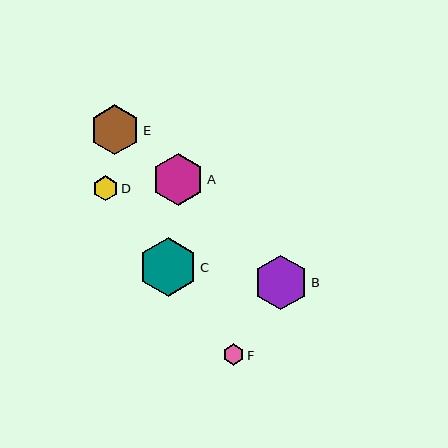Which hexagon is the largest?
Hexagon C is the largest with a size of approximately 58 pixels.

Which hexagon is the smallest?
Hexagon F is the smallest with a size of approximately 21 pixels.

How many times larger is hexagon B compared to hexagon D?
Hexagon B is approximately 2.2 times the size of hexagon D.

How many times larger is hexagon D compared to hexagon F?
Hexagon D is approximately 1.2 times the size of hexagon F.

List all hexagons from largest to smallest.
From largest to smallest: C, B, A, E, D, F.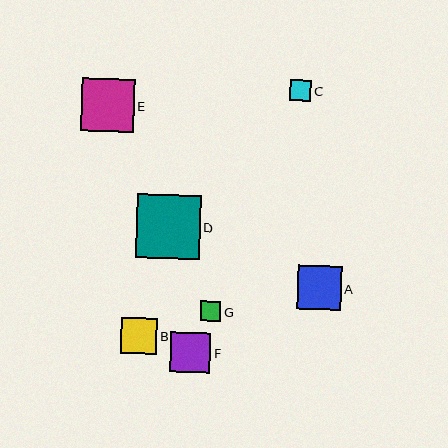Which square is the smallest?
Square G is the smallest with a size of approximately 20 pixels.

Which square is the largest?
Square D is the largest with a size of approximately 64 pixels.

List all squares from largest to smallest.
From largest to smallest: D, E, A, F, B, C, G.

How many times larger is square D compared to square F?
Square D is approximately 1.6 times the size of square F.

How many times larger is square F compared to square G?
Square F is approximately 2.0 times the size of square G.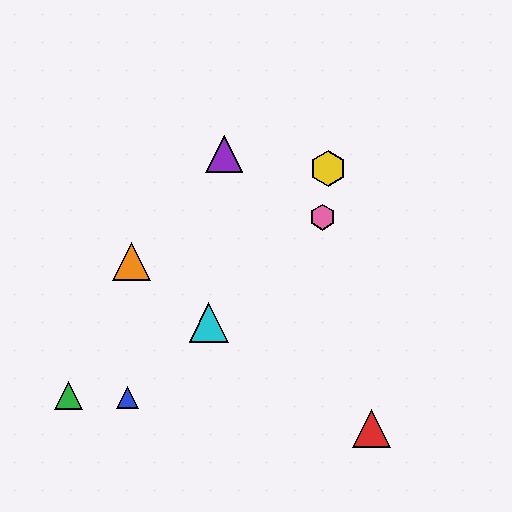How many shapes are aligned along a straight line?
3 shapes (the blue triangle, the cyan triangle, the pink hexagon) are aligned along a straight line.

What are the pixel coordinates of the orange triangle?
The orange triangle is at (132, 262).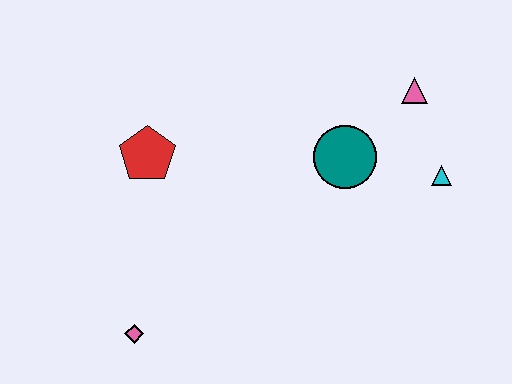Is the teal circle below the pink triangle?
Yes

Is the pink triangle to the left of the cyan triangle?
Yes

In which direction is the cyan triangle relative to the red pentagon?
The cyan triangle is to the right of the red pentagon.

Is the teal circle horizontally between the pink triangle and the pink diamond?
Yes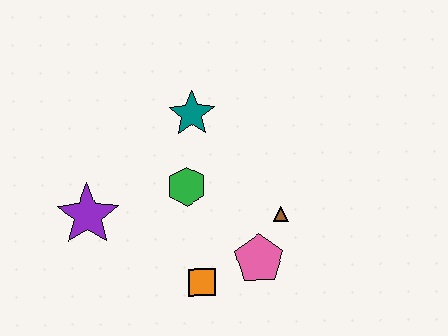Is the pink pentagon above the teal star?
No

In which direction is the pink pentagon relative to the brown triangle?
The pink pentagon is below the brown triangle.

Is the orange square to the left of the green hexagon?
No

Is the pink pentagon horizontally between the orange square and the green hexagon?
No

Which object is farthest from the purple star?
The brown triangle is farthest from the purple star.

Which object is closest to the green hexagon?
The teal star is closest to the green hexagon.